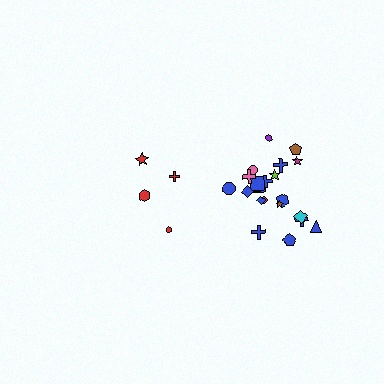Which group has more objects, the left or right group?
The right group.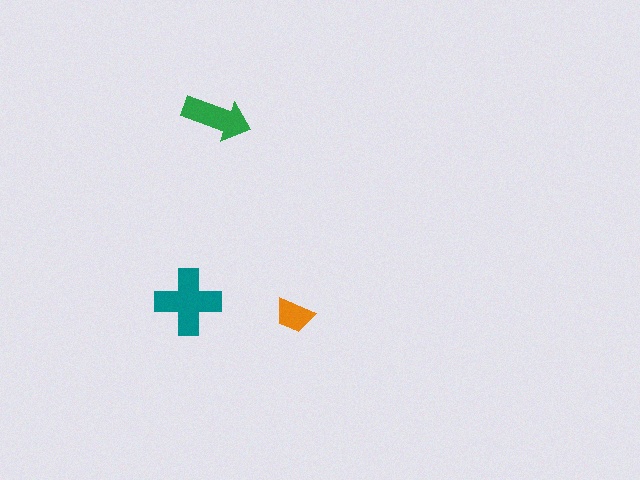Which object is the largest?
The teal cross.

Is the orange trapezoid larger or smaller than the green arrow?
Smaller.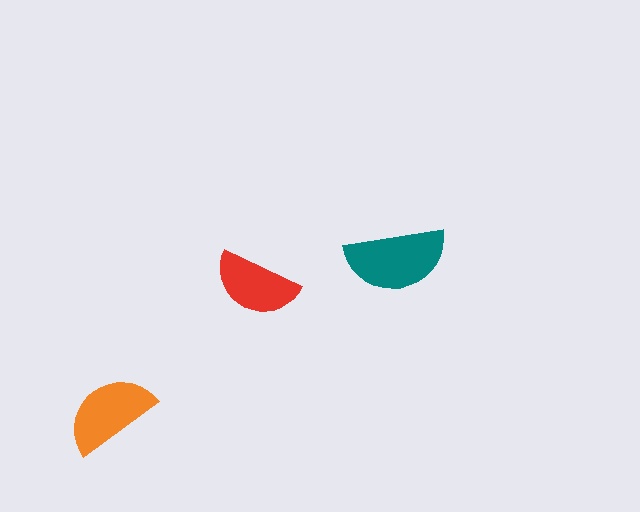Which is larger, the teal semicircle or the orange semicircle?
The teal one.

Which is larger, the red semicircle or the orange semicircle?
The orange one.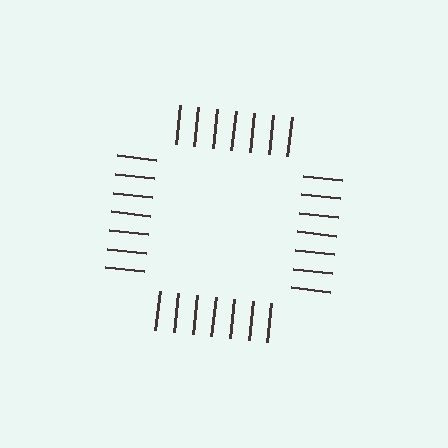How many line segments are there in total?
28 — 7 along each of the 4 edges.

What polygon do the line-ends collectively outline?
An illusory square — the line segments terminate on its edges but no continuous stroke is drawn.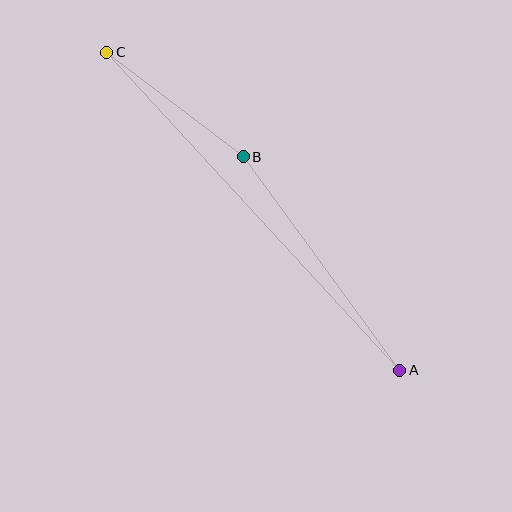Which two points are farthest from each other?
Points A and C are farthest from each other.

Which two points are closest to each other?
Points B and C are closest to each other.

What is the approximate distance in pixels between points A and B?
The distance between A and B is approximately 265 pixels.